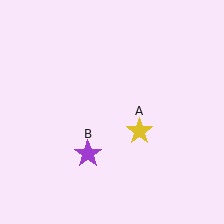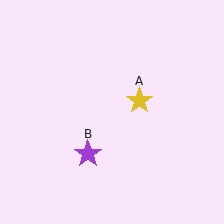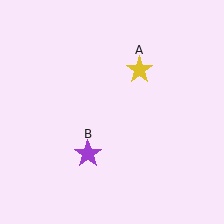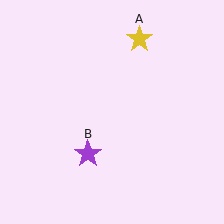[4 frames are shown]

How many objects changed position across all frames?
1 object changed position: yellow star (object A).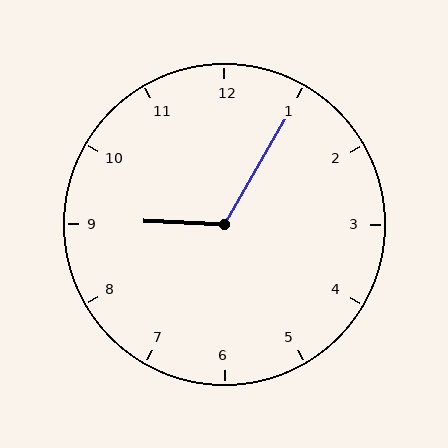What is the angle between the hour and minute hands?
Approximately 118 degrees.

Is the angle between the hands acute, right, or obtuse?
It is obtuse.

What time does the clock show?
9:05.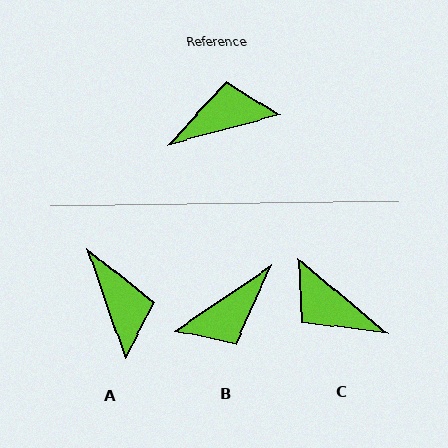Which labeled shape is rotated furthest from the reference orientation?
B, about 161 degrees away.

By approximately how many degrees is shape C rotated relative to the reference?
Approximately 125 degrees counter-clockwise.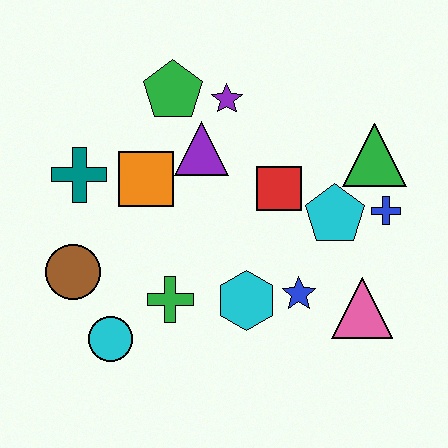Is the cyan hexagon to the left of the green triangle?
Yes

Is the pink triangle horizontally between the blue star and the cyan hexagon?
No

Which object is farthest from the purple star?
The cyan circle is farthest from the purple star.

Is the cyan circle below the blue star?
Yes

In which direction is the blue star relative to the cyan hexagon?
The blue star is to the right of the cyan hexagon.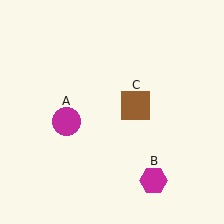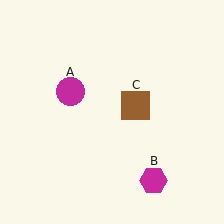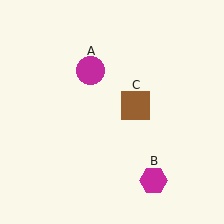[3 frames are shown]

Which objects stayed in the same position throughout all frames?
Magenta hexagon (object B) and brown square (object C) remained stationary.